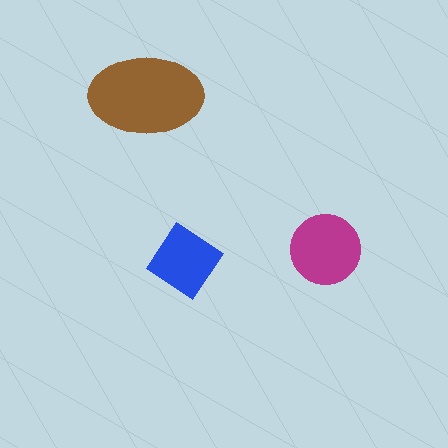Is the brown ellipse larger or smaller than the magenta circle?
Larger.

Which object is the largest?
The brown ellipse.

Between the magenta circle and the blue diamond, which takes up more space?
The magenta circle.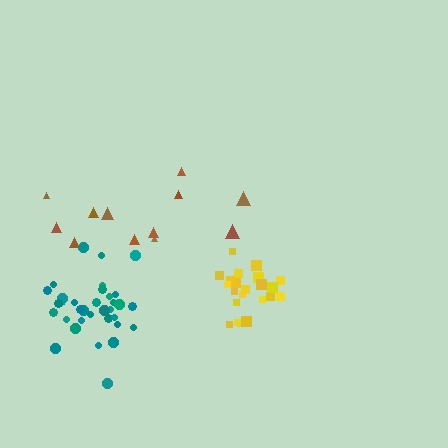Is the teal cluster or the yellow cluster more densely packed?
Teal.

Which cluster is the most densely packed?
Teal.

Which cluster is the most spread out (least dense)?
Brown.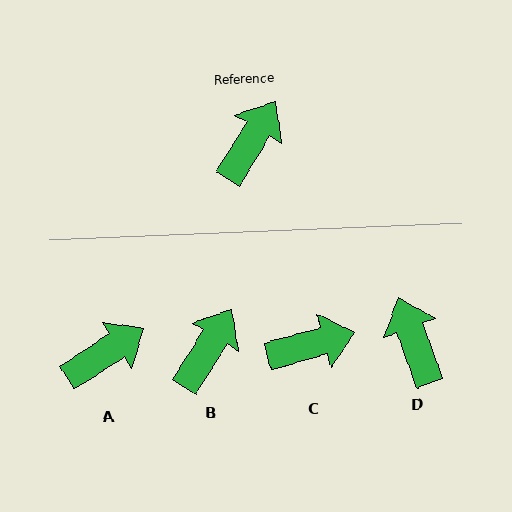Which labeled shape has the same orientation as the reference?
B.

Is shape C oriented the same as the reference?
No, it is off by about 43 degrees.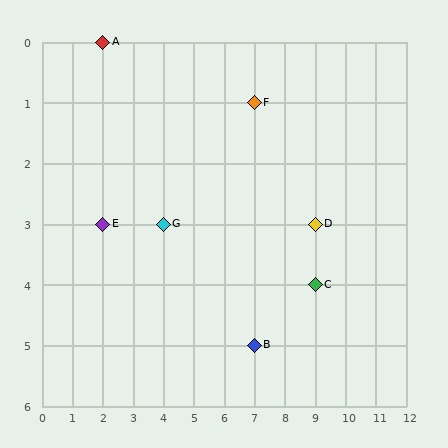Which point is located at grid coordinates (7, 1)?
Point F is at (7, 1).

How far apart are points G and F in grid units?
Points G and F are 3 columns and 2 rows apart (about 3.6 grid units diagonally).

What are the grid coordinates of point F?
Point F is at grid coordinates (7, 1).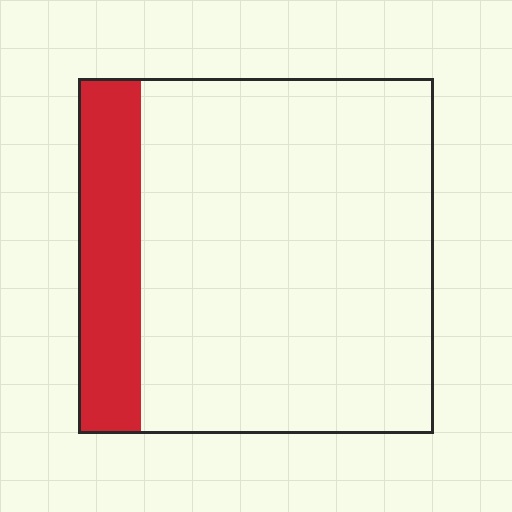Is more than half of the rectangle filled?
No.